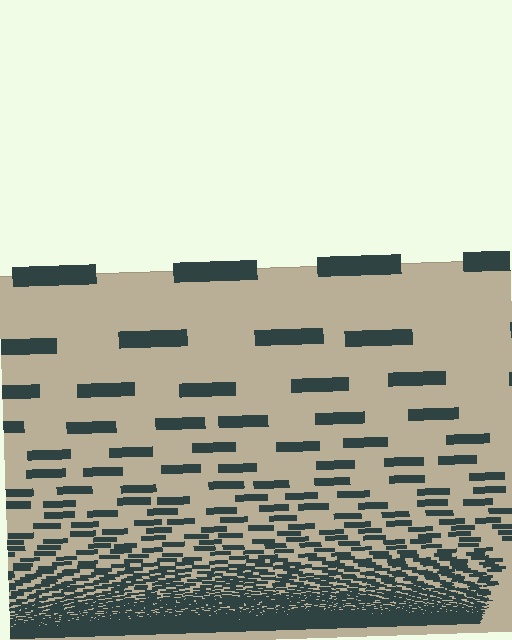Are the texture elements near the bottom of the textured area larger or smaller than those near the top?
Smaller. The gradient is inverted — elements near the bottom are smaller and denser.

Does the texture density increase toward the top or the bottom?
Density increases toward the bottom.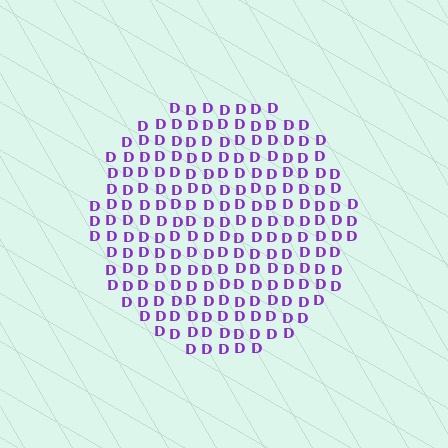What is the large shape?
The large shape is a circle.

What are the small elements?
The small elements are letter D's.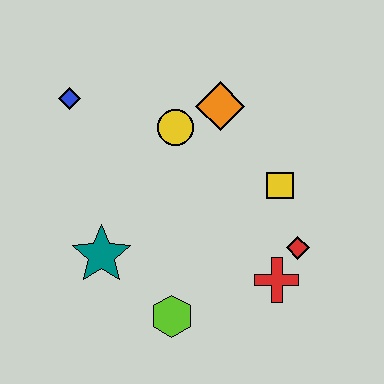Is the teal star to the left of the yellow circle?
Yes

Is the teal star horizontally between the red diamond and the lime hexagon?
No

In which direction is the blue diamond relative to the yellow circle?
The blue diamond is to the left of the yellow circle.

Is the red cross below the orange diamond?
Yes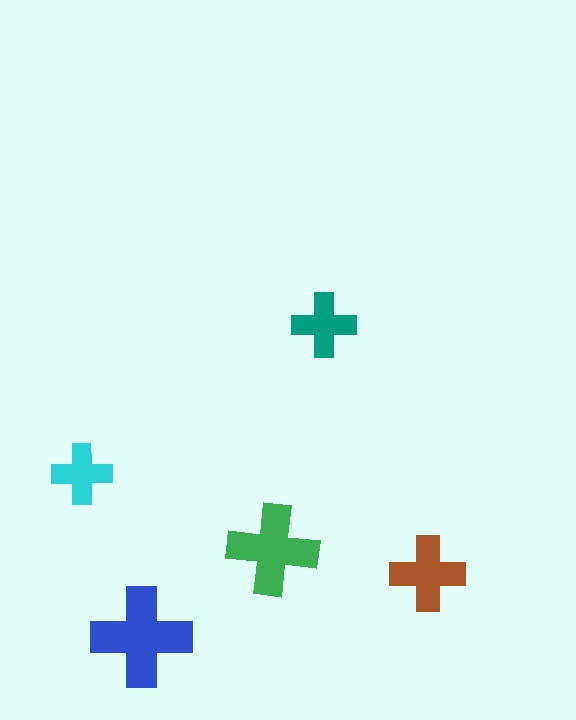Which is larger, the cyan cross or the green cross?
The green one.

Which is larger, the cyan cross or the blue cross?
The blue one.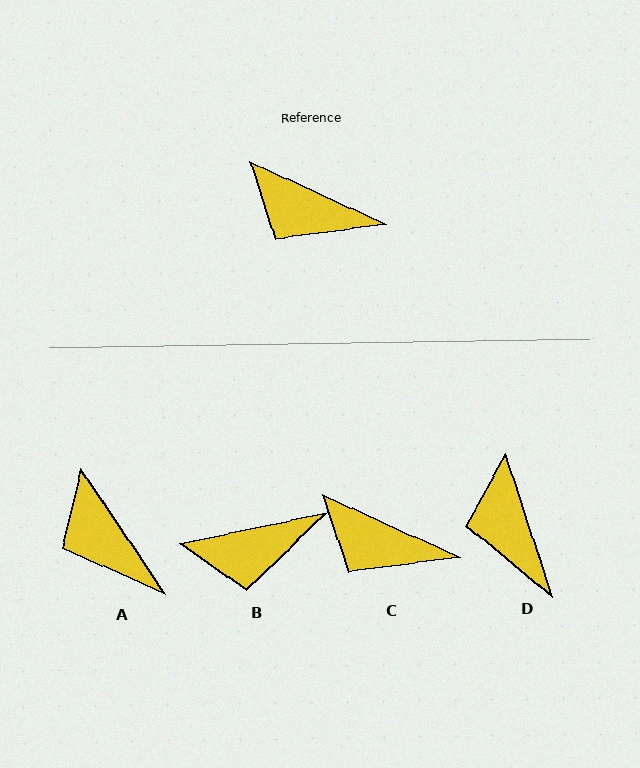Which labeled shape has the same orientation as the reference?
C.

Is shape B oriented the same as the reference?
No, it is off by about 36 degrees.